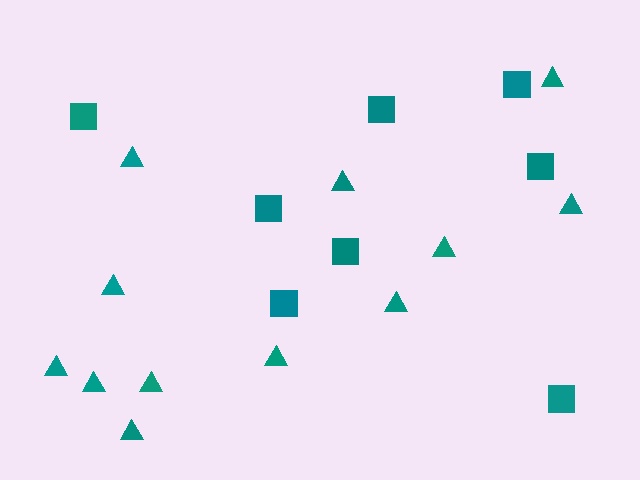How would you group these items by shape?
There are 2 groups: one group of triangles (12) and one group of squares (8).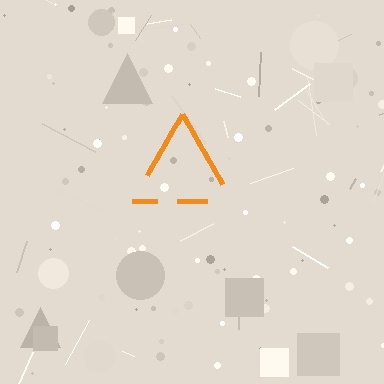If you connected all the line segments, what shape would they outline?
They would outline a triangle.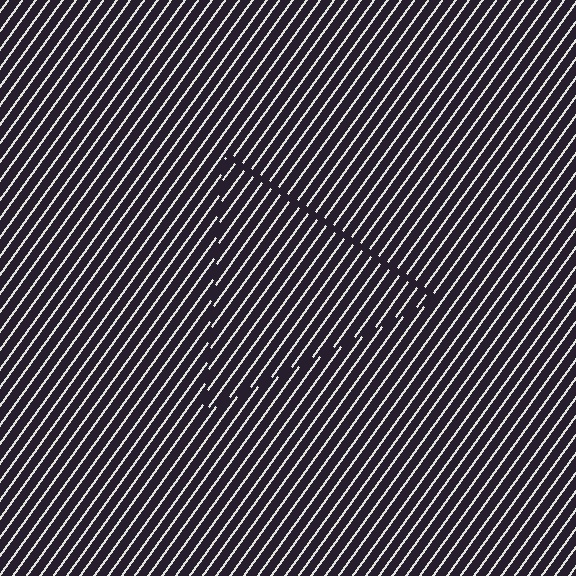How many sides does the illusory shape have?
3 sides — the line-ends trace a triangle.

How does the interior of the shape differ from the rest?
The interior of the shape contains the same grating, shifted by half a period — the contour is defined by the phase discontinuity where line-ends from the inner and outer gratings abut.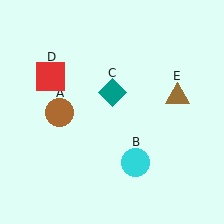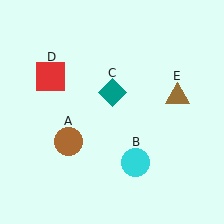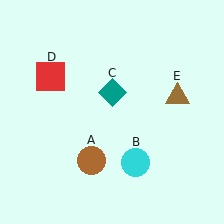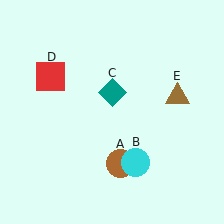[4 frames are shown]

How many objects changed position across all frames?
1 object changed position: brown circle (object A).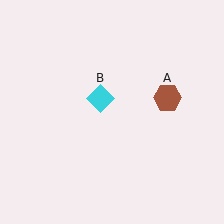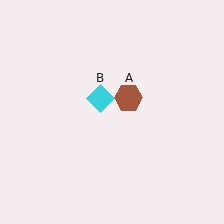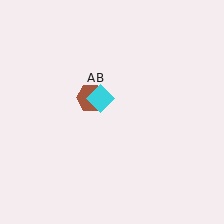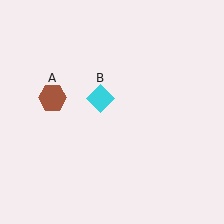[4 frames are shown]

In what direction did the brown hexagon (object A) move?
The brown hexagon (object A) moved left.